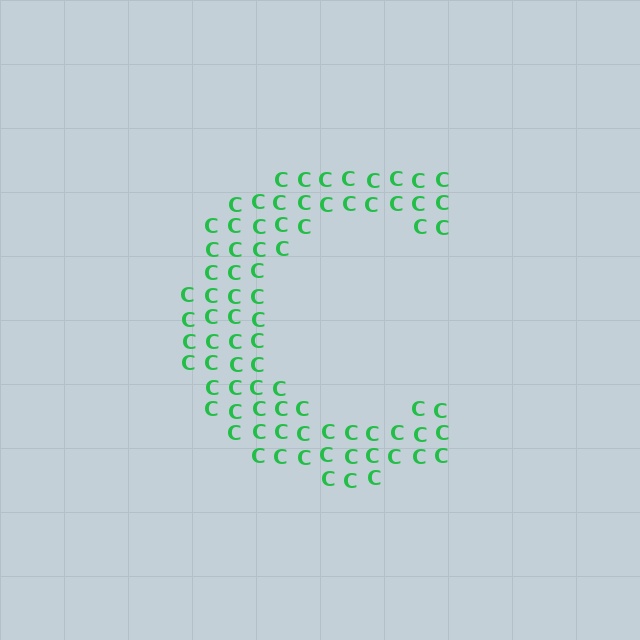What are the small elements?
The small elements are letter C's.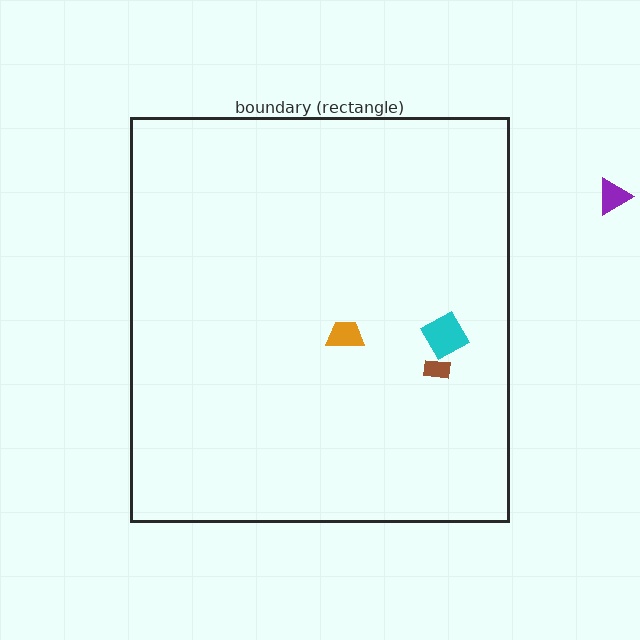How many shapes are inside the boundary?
3 inside, 1 outside.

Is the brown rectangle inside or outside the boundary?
Inside.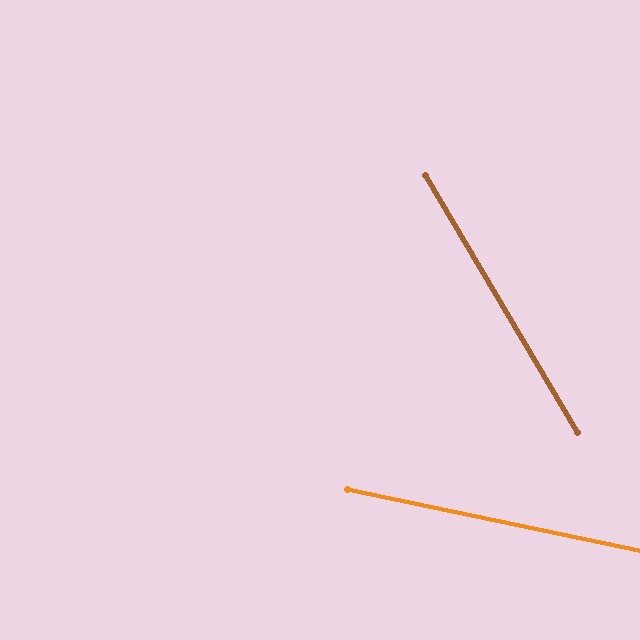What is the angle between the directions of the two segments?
Approximately 47 degrees.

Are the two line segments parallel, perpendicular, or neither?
Neither parallel nor perpendicular — they differ by about 47°.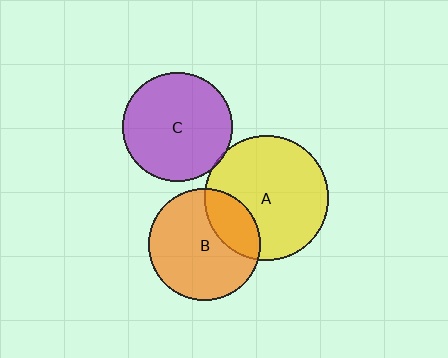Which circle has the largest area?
Circle A (yellow).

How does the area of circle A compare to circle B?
Approximately 1.2 times.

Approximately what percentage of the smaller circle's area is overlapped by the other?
Approximately 5%.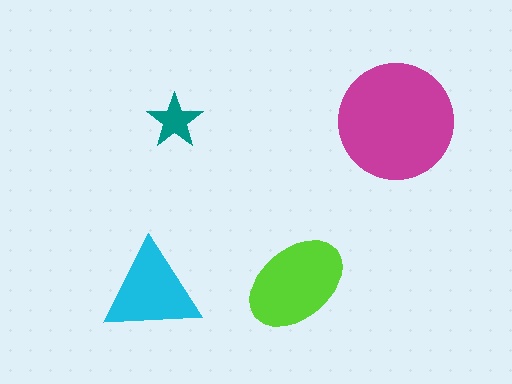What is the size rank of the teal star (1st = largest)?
4th.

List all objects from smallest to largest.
The teal star, the cyan triangle, the lime ellipse, the magenta circle.